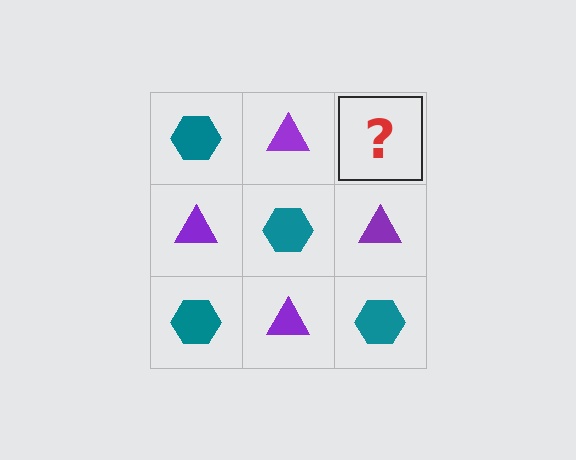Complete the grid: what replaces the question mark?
The question mark should be replaced with a teal hexagon.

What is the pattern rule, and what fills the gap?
The rule is that it alternates teal hexagon and purple triangle in a checkerboard pattern. The gap should be filled with a teal hexagon.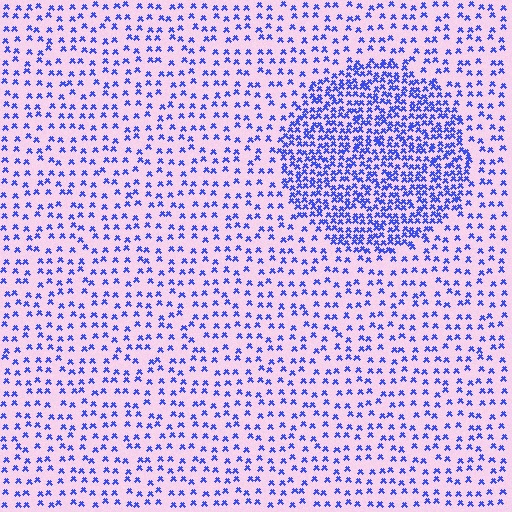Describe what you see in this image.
The image contains small blue elements arranged at two different densities. A circle-shaped region is visible where the elements are more densely packed than the surrounding area.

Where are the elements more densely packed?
The elements are more densely packed inside the circle boundary.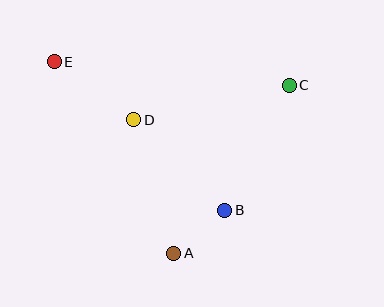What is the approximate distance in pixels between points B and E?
The distance between B and E is approximately 226 pixels.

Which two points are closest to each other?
Points A and B are closest to each other.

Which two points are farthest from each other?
Points C and E are farthest from each other.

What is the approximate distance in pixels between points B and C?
The distance between B and C is approximately 141 pixels.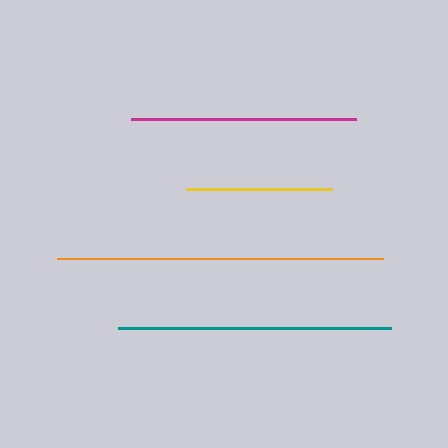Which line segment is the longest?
The orange line is the longest at approximately 326 pixels.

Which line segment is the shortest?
The yellow line is the shortest at approximately 146 pixels.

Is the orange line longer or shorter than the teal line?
The orange line is longer than the teal line.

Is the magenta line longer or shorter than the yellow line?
The magenta line is longer than the yellow line.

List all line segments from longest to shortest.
From longest to shortest: orange, teal, magenta, yellow.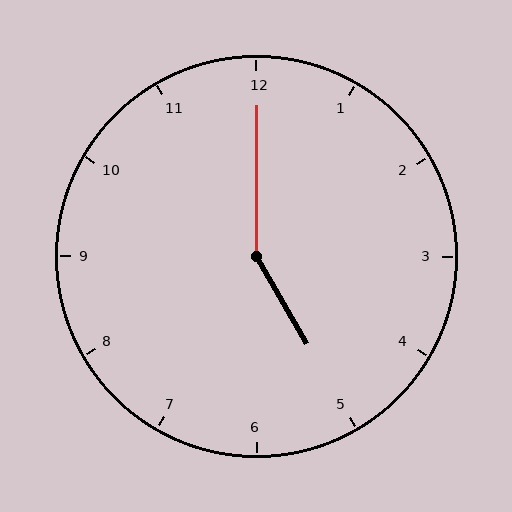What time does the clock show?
5:00.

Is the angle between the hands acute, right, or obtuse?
It is obtuse.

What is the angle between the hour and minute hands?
Approximately 150 degrees.